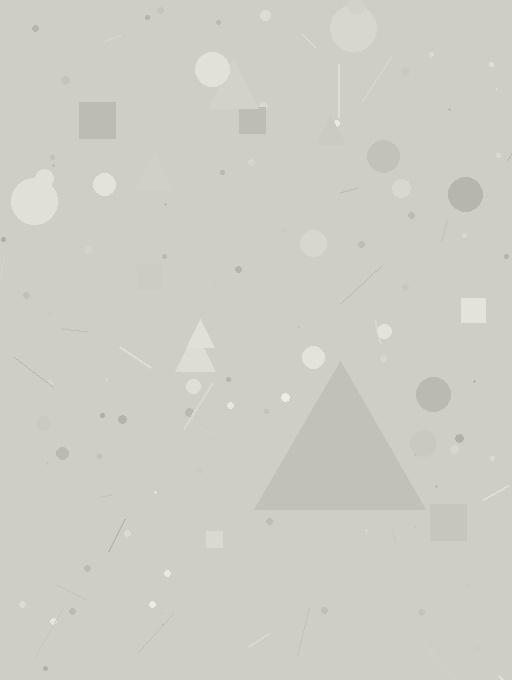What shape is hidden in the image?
A triangle is hidden in the image.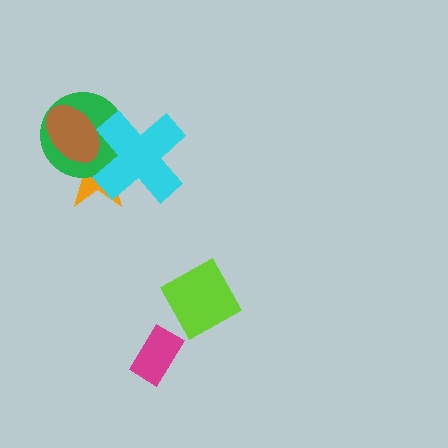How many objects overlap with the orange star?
3 objects overlap with the orange star.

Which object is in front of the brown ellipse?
The cyan cross is in front of the brown ellipse.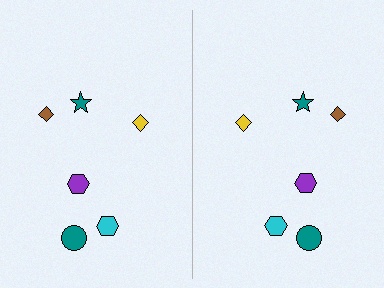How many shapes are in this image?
There are 12 shapes in this image.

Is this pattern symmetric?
Yes, this pattern has bilateral (reflection) symmetry.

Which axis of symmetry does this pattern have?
The pattern has a vertical axis of symmetry running through the center of the image.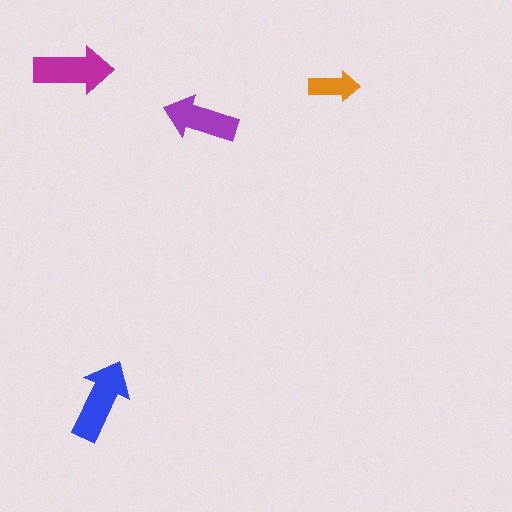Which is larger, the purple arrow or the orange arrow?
The purple one.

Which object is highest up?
The magenta arrow is topmost.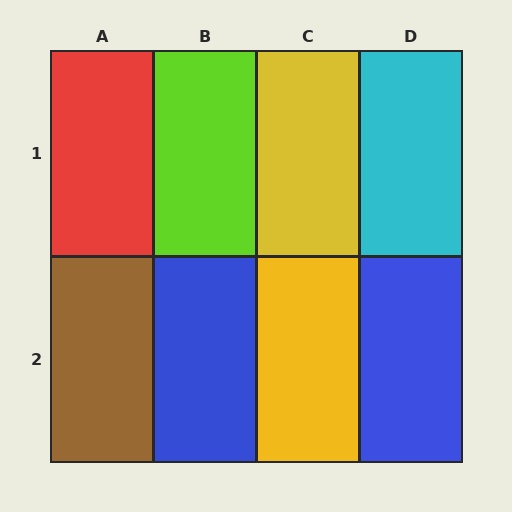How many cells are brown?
1 cell is brown.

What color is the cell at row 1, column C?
Yellow.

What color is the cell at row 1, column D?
Cyan.